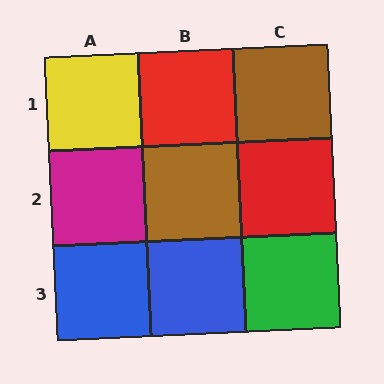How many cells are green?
1 cell is green.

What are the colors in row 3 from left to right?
Blue, blue, green.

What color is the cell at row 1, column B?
Red.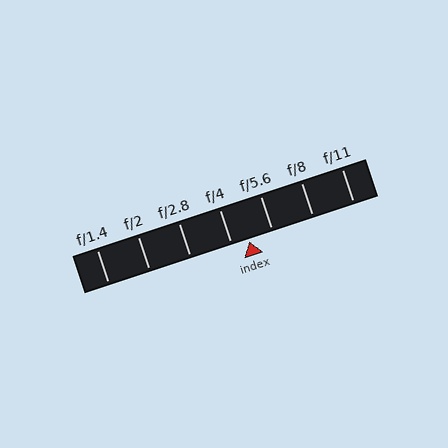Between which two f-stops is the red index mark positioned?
The index mark is between f/4 and f/5.6.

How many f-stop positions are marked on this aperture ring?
There are 7 f-stop positions marked.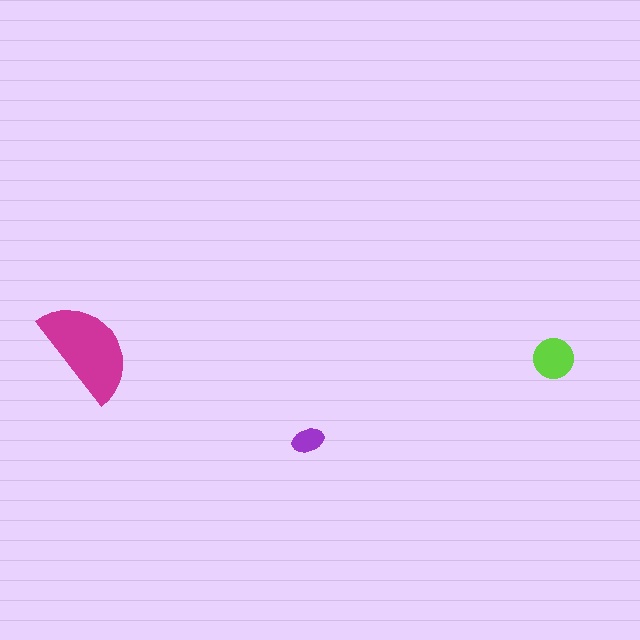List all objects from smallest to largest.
The purple ellipse, the lime circle, the magenta semicircle.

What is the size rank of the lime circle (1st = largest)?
2nd.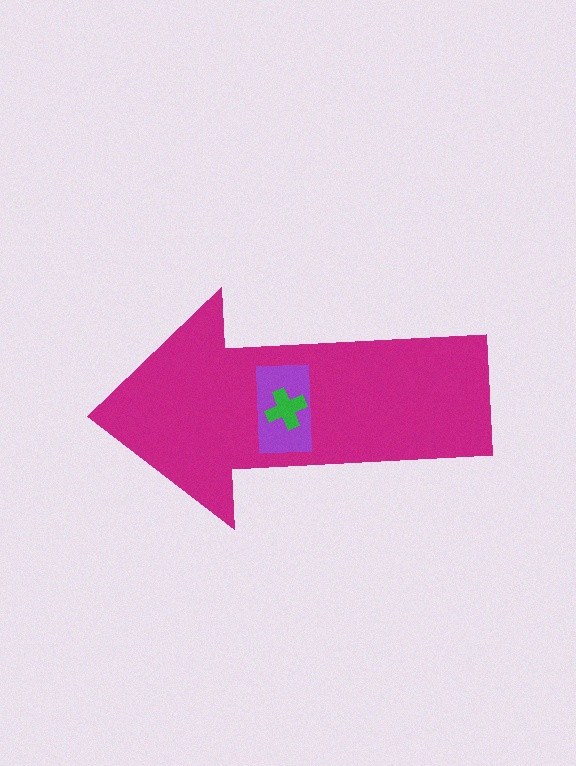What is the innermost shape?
The green cross.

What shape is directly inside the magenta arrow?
The purple rectangle.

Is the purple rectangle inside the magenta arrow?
Yes.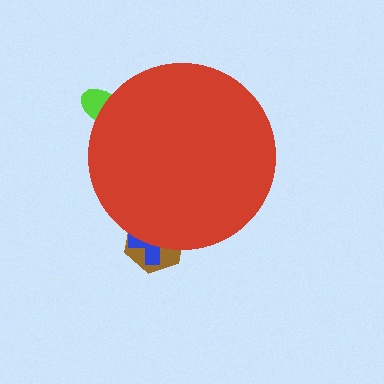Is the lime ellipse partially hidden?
Yes, the lime ellipse is partially hidden behind the red circle.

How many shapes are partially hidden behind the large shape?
3 shapes are partially hidden.